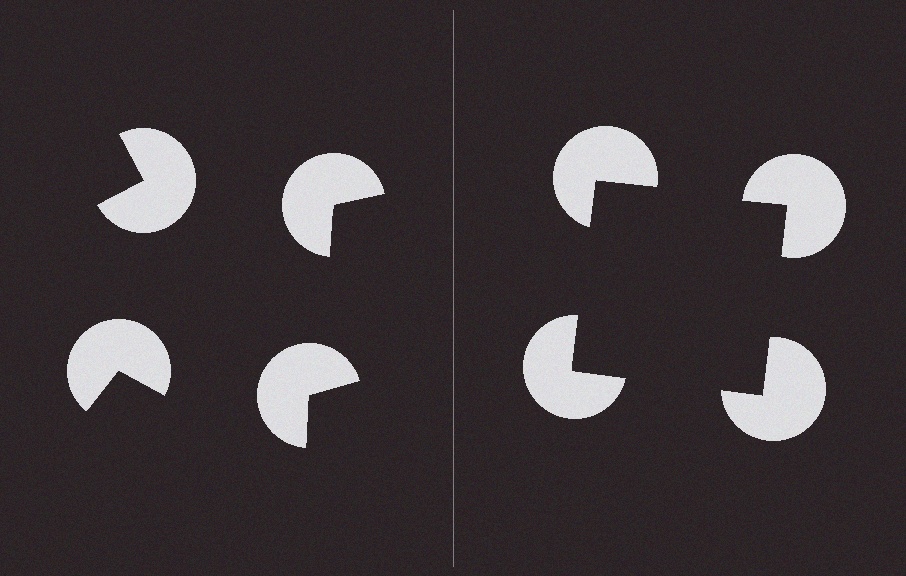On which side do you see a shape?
An illusory square appears on the right side. On the left side the wedge cuts are rotated, so no coherent shape forms.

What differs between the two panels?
The pac-man discs are positioned identically on both sides; only the wedge orientations differ. On the right they align to a square; on the left they are misaligned.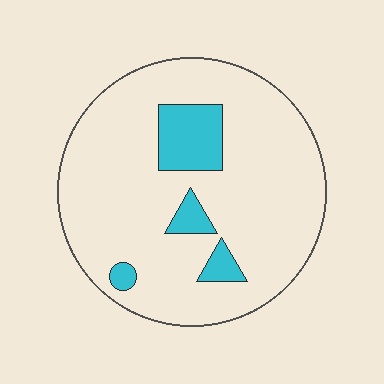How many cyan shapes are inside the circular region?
4.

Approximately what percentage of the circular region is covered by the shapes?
Approximately 15%.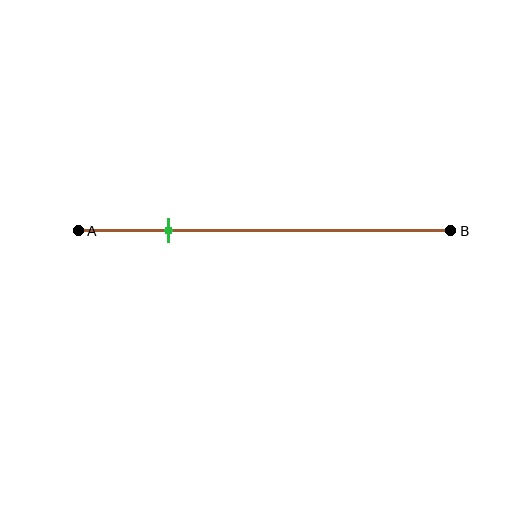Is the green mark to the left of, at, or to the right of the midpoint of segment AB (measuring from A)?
The green mark is to the left of the midpoint of segment AB.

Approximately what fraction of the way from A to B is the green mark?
The green mark is approximately 25% of the way from A to B.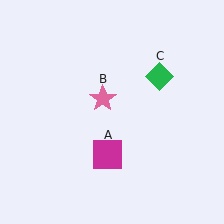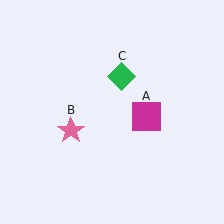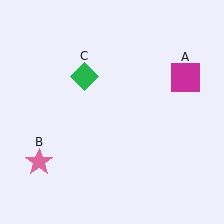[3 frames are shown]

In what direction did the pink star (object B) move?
The pink star (object B) moved down and to the left.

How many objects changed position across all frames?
3 objects changed position: magenta square (object A), pink star (object B), green diamond (object C).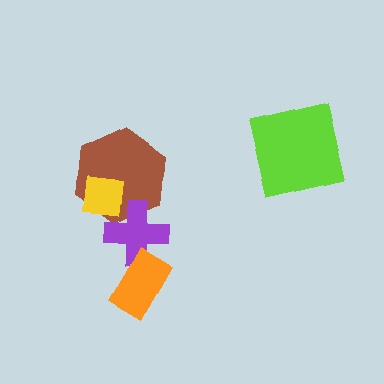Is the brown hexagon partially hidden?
Yes, it is partially covered by another shape.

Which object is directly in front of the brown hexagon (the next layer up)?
The purple cross is directly in front of the brown hexagon.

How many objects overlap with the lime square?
0 objects overlap with the lime square.